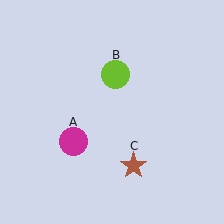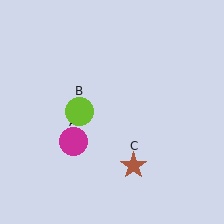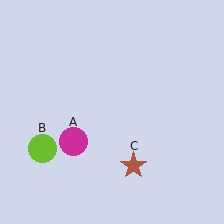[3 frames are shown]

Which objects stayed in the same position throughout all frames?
Magenta circle (object A) and brown star (object C) remained stationary.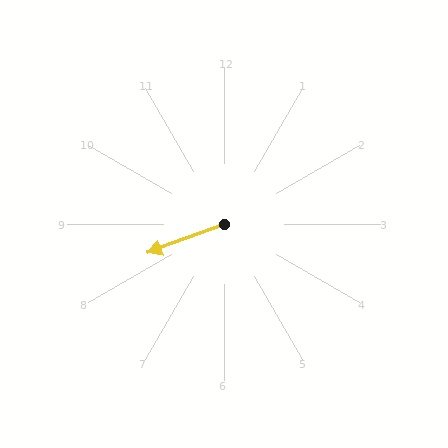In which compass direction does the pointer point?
West.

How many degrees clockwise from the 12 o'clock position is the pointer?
Approximately 249 degrees.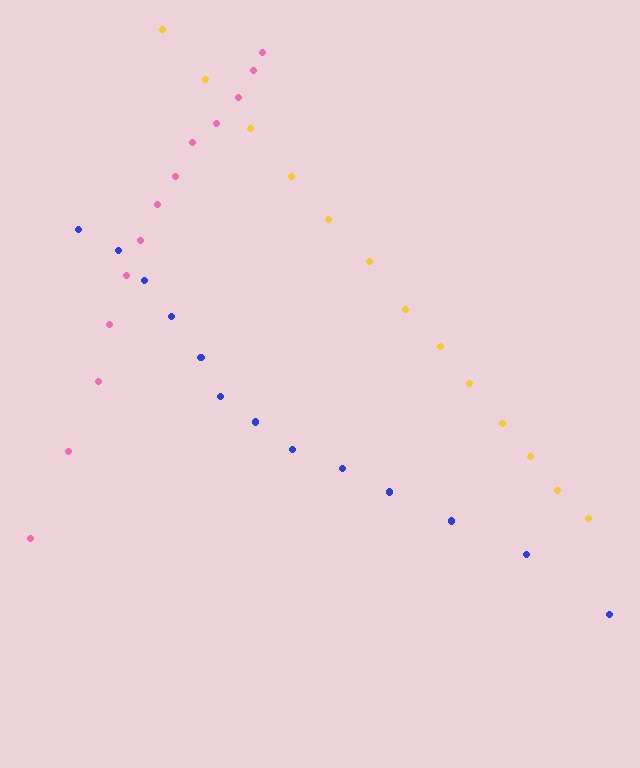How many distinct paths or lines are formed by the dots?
There are 3 distinct paths.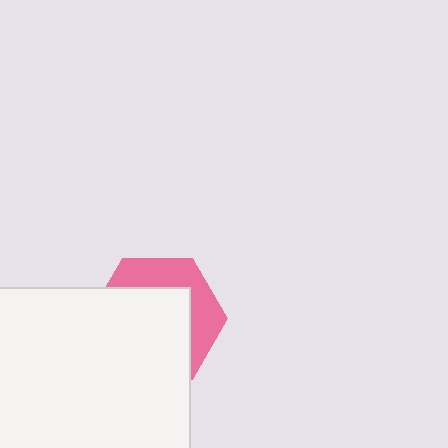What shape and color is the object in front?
The object in front is a white square.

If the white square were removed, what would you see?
You would see the complete pink hexagon.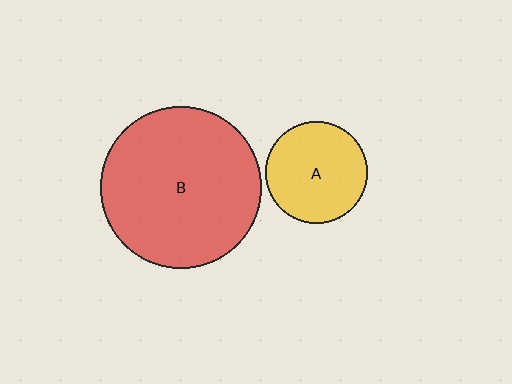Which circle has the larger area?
Circle B (red).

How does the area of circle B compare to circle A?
Approximately 2.5 times.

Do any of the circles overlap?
No, none of the circles overlap.